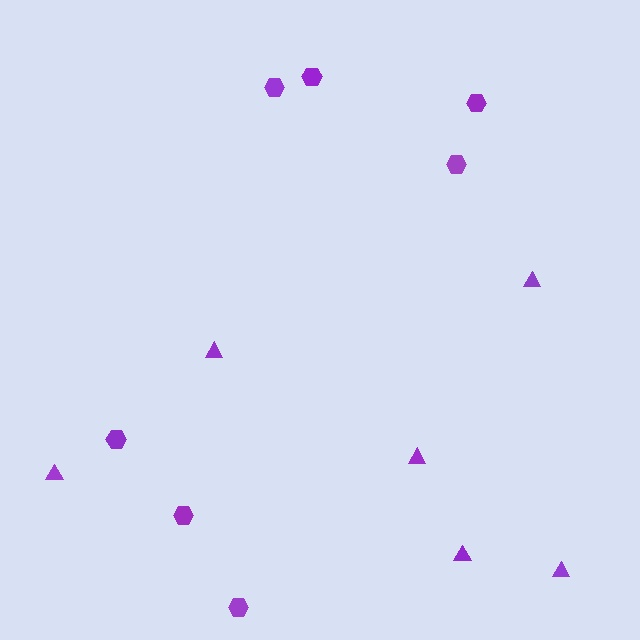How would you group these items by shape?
There are 2 groups: one group of triangles (6) and one group of hexagons (7).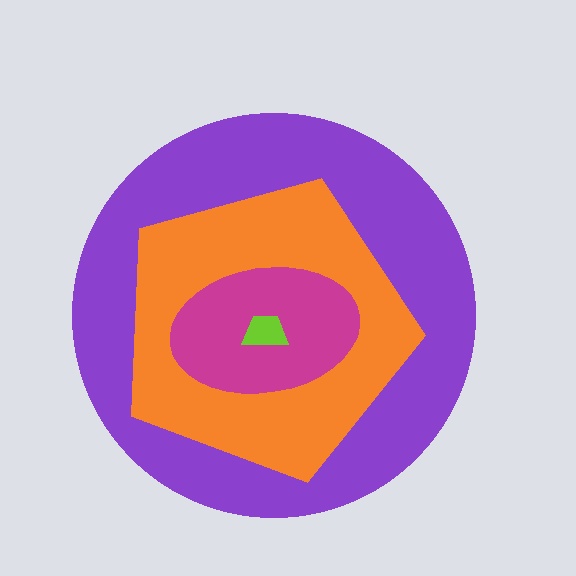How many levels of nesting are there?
4.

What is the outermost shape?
The purple circle.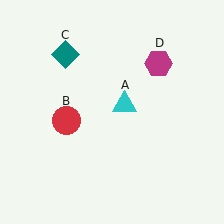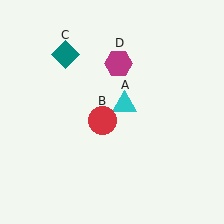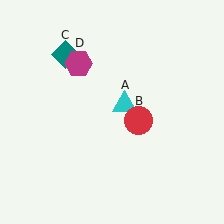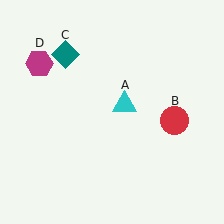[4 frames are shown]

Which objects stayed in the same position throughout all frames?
Cyan triangle (object A) and teal diamond (object C) remained stationary.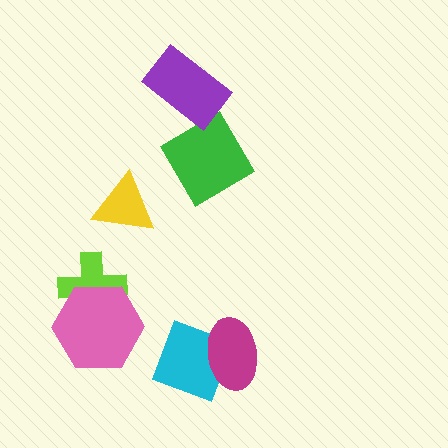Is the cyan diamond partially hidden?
Yes, it is partially covered by another shape.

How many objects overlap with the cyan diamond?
1 object overlaps with the cyan diamond.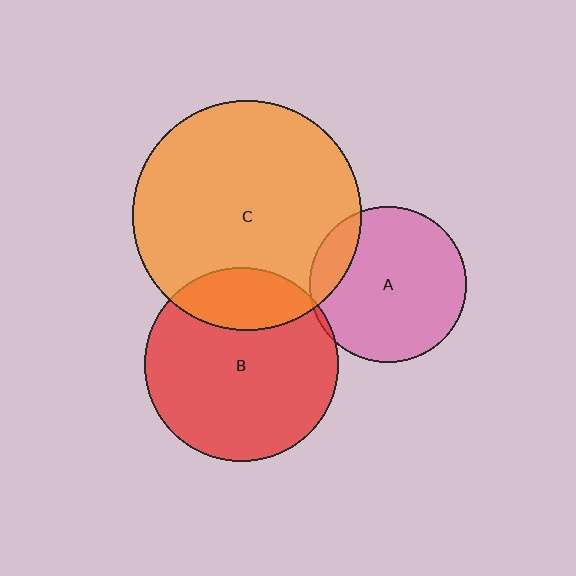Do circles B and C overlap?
Yes.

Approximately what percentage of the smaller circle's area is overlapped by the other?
Approximately 20%.